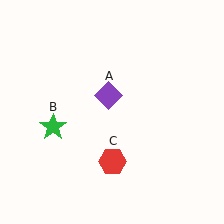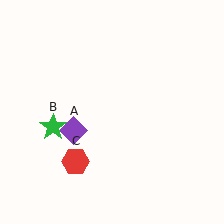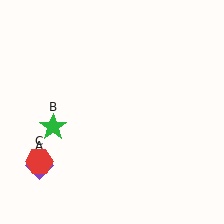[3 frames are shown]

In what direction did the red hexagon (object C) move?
The red hexagon (object C) moved left.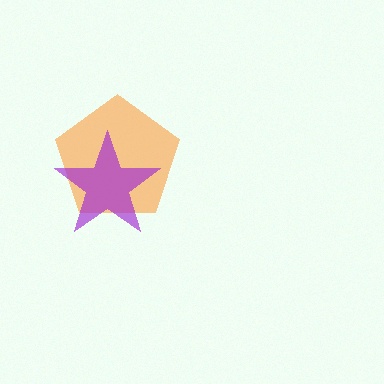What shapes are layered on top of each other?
The layered shapes are: an orange pentagon, a purple star.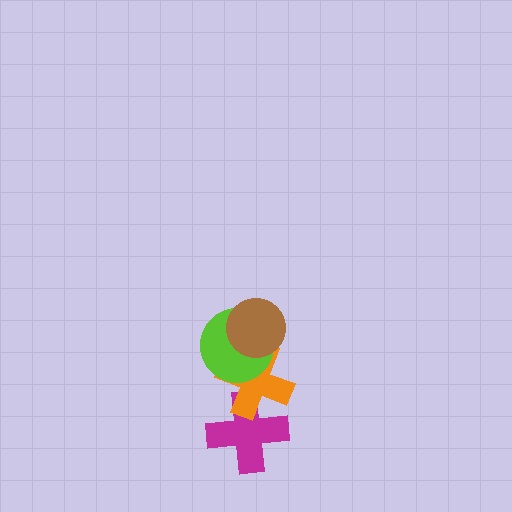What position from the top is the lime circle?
The lime circle is 2nd from the top.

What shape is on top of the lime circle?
The brown circle is on top of the lime circle.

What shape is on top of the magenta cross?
The orange cross is on top of the magenta cross.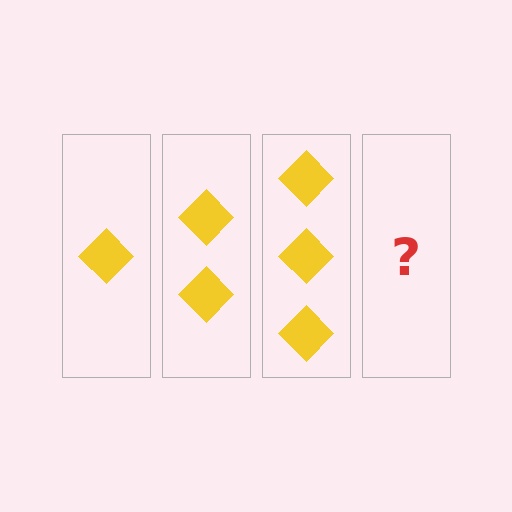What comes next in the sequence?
The next element should be 4 diamonds.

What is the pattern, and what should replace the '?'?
The pattern is that each step adds one more diamond. The '?' should be 4 diamonds.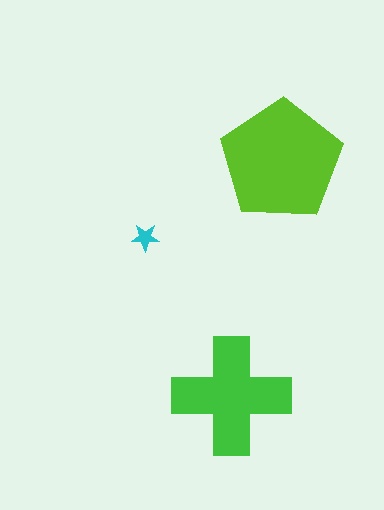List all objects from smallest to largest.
The cyan star, the green cross, the lime pentagon.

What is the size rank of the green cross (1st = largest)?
2nd.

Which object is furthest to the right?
The lime pentagon is rightmost.